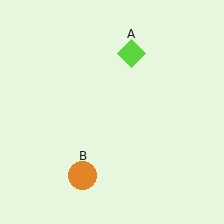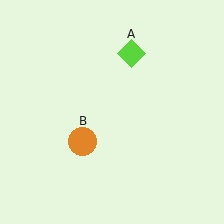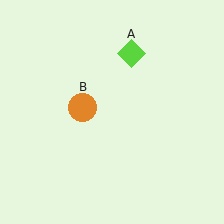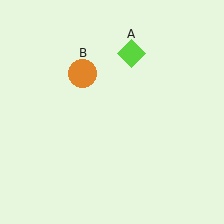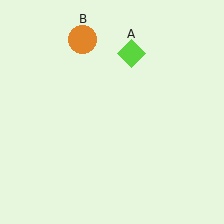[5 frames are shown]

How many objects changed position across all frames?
1 object changed position: orange circle (object B).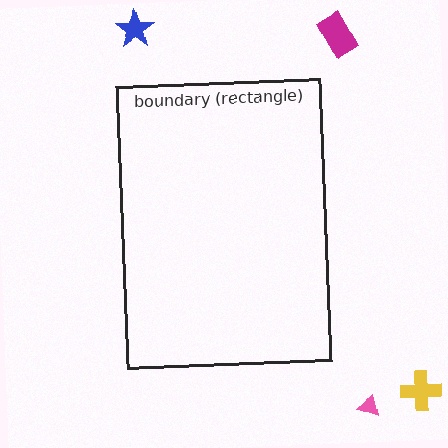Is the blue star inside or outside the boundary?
Outside.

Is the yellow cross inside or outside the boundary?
Outside.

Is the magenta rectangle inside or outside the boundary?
Outside.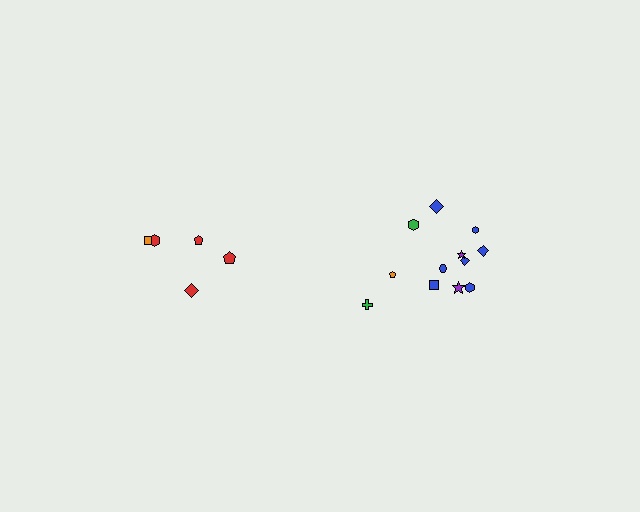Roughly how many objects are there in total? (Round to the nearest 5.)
Roughly 15 objects in total.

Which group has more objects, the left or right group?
The right group.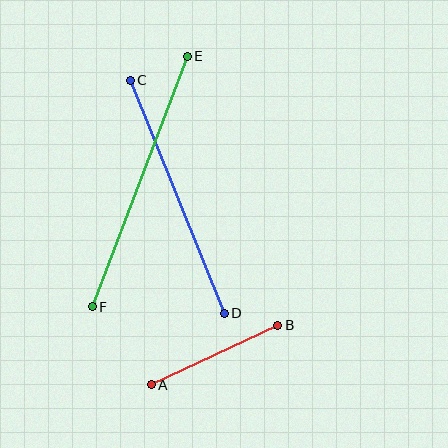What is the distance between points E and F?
The distance is approximately 268 pixels.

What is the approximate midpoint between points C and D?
The midpoint is at approximately (177, 197) pixels.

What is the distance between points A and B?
The distance is approximately 140 pixels.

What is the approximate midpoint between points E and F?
The midpoint is at approximately (140, 182) pixels.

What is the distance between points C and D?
The distance is approximately 251 pixels.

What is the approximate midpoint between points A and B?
The midpoint is at approximately (214, 355) pixels.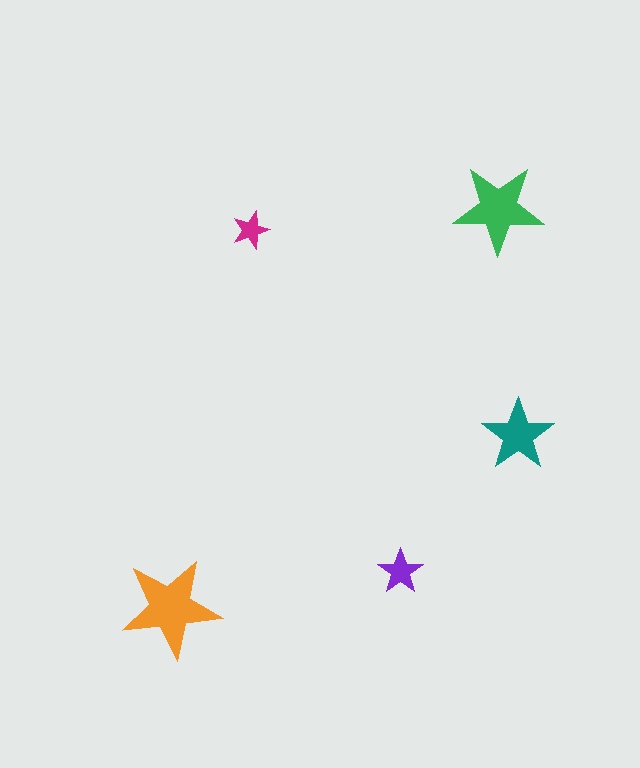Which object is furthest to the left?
The orange star is leftmost.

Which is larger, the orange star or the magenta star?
The orange one.